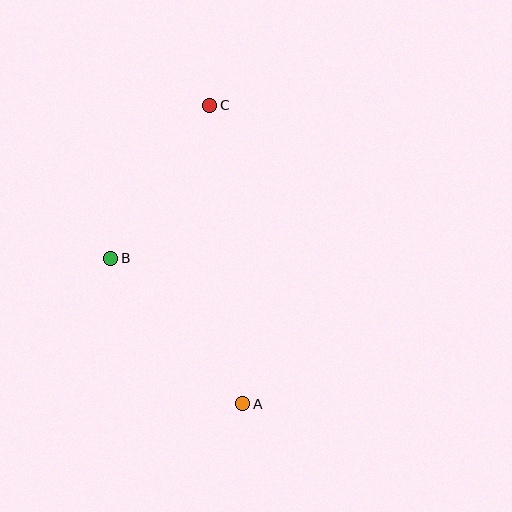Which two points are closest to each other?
Points B and C are closest to each other.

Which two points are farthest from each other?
Points A and C are farthest from each other.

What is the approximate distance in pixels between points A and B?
The distance between A and B is approximately 197 pixels.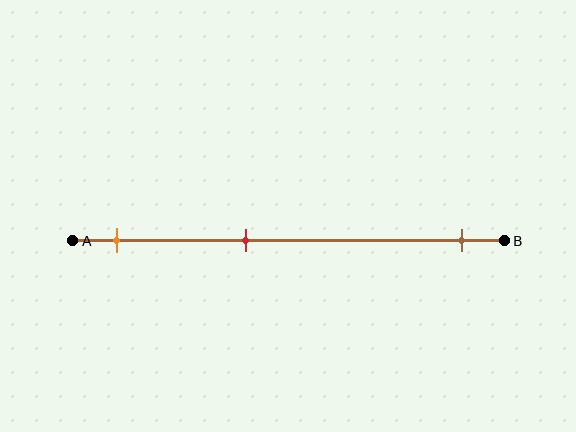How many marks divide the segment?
There are 3 marks dividing the segment.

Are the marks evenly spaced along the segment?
No, the marks are not evenly spaced.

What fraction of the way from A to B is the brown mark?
The brown mark is approximately 90% (0.9) of the way from A to B.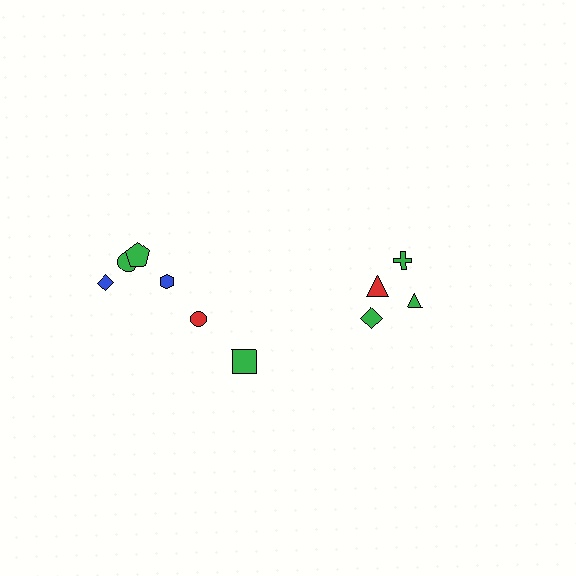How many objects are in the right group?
There are 4 objects.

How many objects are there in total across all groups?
There are 10 objects.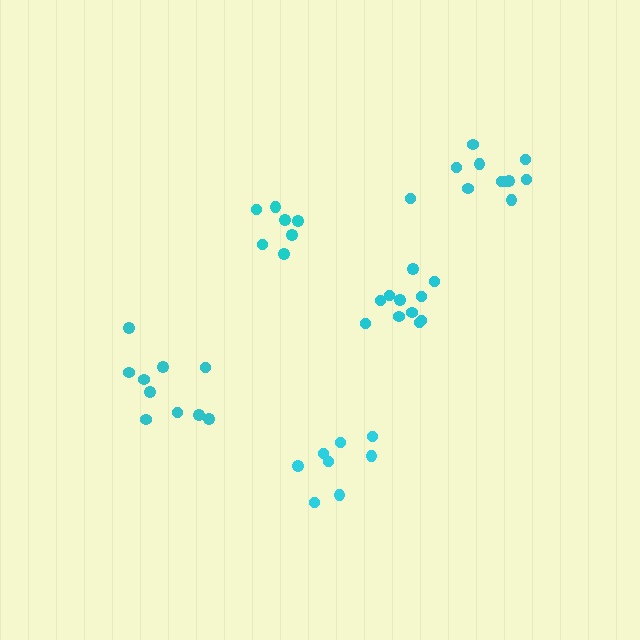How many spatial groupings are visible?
There are 5 spatial groupings.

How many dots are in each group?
Group 1: 10 dots, Group 2: 11 dots, Group 3: 11 dots, Group 4: 8 dots, Group 5: 7 dots (47 total).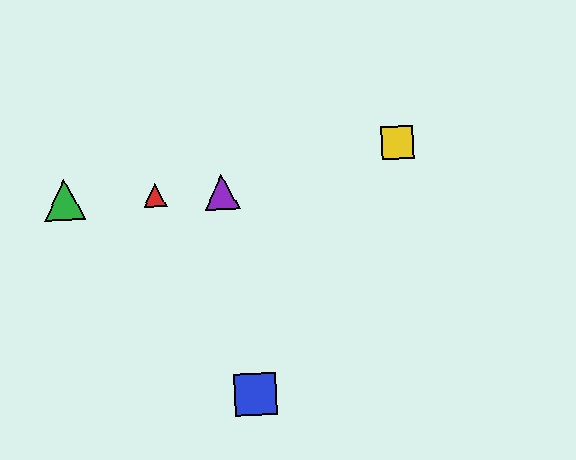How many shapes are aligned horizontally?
3 shapes (the red triangle, the green triangle, the purple triangle) are aligned horizontally.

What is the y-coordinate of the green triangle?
The green triangle is at y≈200.